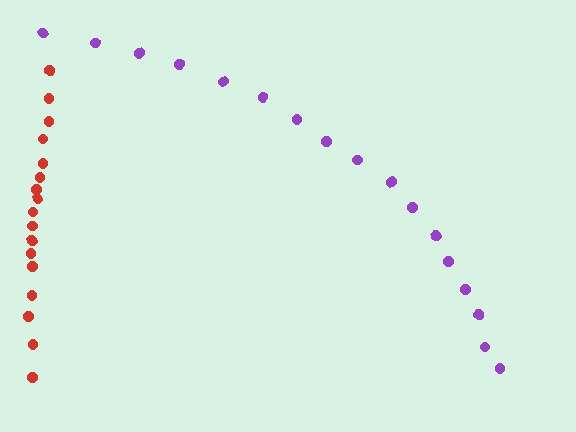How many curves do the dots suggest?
There are 2 distinct paths.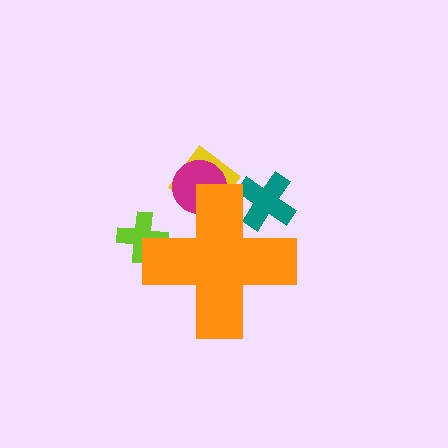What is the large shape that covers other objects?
An orange cross.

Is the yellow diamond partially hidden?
Yes, the yellow diamond is partially hidden behind the orange cross.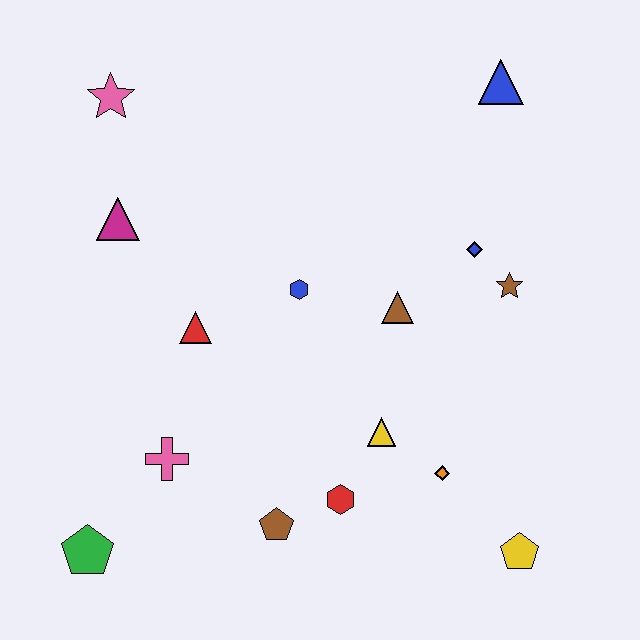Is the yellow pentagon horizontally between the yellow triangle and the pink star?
No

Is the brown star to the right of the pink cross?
Yes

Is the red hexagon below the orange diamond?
Yes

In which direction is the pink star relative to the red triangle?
The pink star is above the red triangle.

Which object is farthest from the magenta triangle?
The yellow pentagon is farthest from the magenta triangle.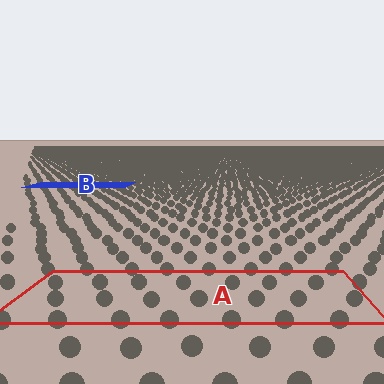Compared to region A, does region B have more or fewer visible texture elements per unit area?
Region B has more texture elements per unit area — they are packed more densely because it is farther away.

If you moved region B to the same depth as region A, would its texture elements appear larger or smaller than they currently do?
They would appear larger. At a closer depth, the same texture elements are projected at a bigger on-screen size.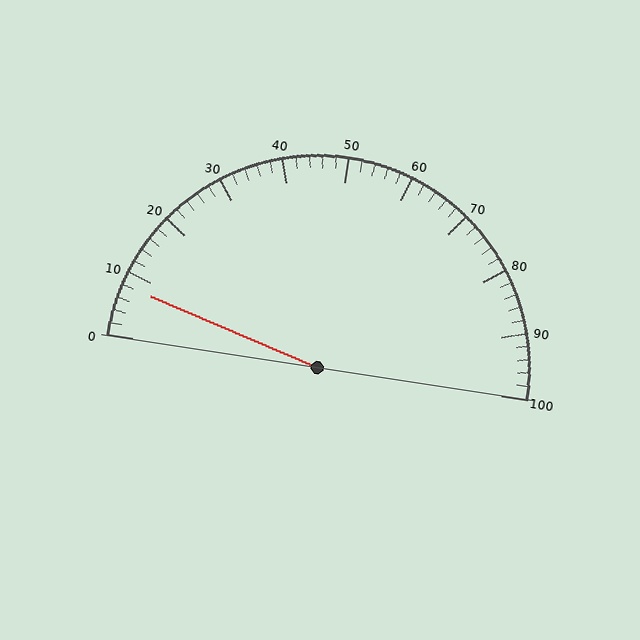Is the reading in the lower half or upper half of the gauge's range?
The reading is in the lower half of the range (0 to 100).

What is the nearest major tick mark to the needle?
The nearest major tick mark is 10.